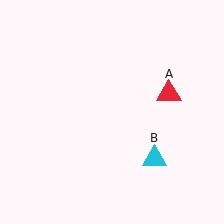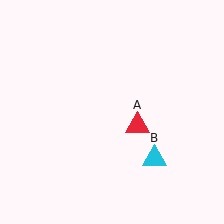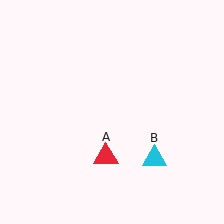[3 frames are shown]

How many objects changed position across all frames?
1 object changed position: red triangle (object A).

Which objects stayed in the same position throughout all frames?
Cyan triangle (object B) remained stationary.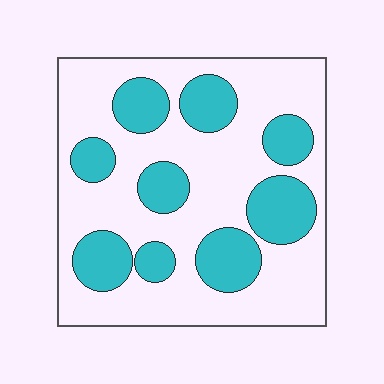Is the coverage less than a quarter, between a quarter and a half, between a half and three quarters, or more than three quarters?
Between a quarter and a half.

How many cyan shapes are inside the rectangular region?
9.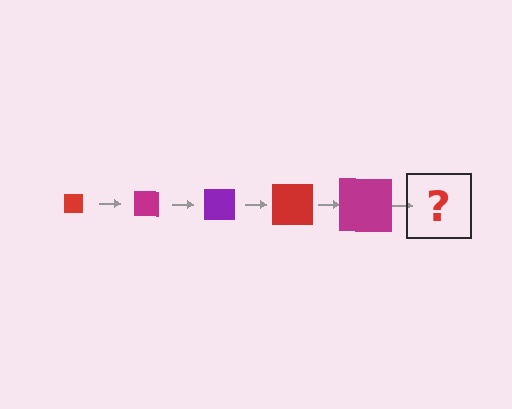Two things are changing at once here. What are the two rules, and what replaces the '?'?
The two rules are that the square grows larger each step and the color cycles through red, magenta, and purple. The '?' should be a purple square, larger than the previous one.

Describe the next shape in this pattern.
It should be a purple square, larger than the previous one.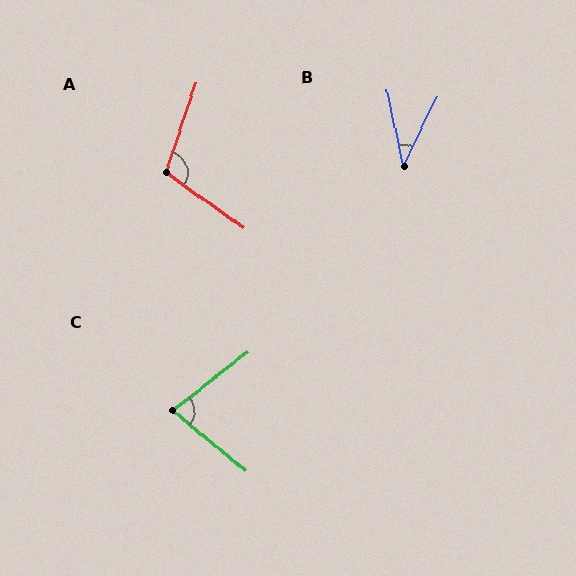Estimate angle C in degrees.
Approximately 77 degrees.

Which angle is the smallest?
B, at approximately 38 degrees.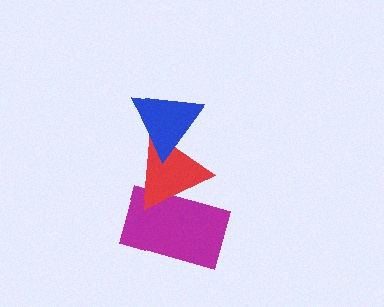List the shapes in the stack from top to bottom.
From top to bottom: the blue triangle, the red triangle, the magenta rectangle.